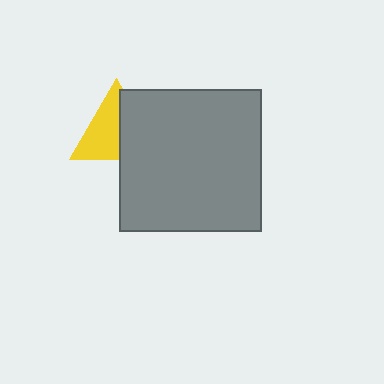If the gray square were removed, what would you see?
You would see the complete yellow triangle.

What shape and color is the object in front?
The object in front is a gray square.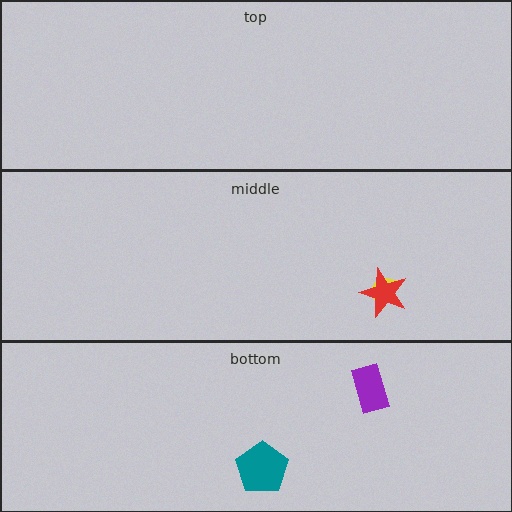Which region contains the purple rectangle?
The bottom region.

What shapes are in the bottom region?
The teal pentagon, the purple rectangle.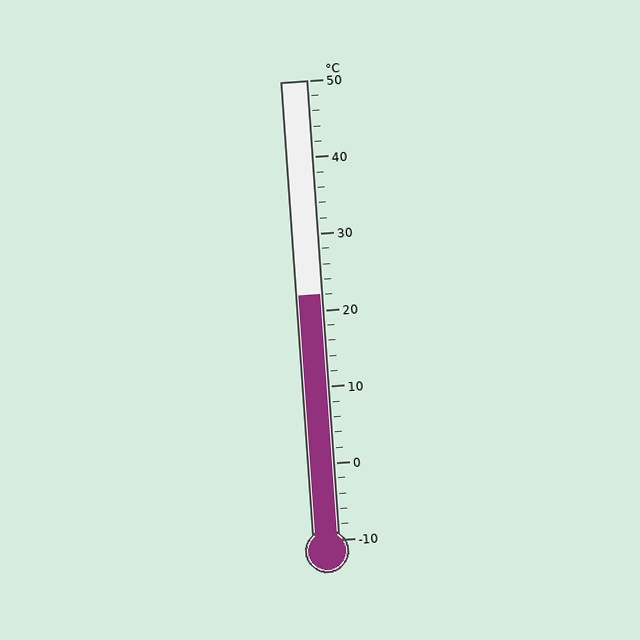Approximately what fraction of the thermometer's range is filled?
The thermometer is filled to approximately 55% of its range.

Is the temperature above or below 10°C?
The temperature is above 10°C.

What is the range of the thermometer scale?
The thermometer scale ranges from -10°C to 50°C.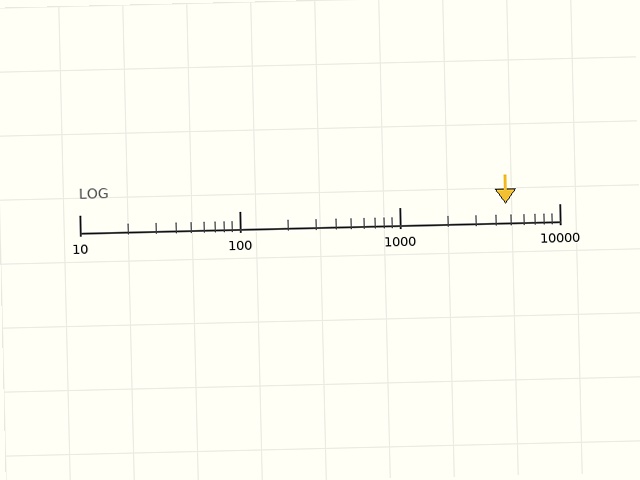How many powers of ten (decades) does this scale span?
The scale spans 3 decades, from 10 to 10000.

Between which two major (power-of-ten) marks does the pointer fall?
The pointer is between 1000 and 10000.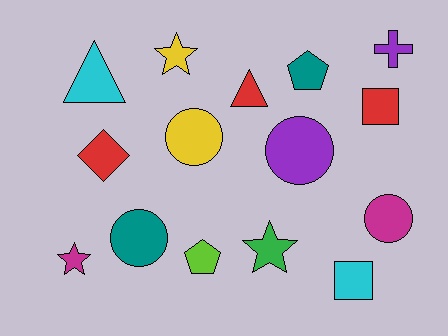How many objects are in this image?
There are 15 objects.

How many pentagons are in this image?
There are 2 pentagons.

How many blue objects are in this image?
There are no blue objects.